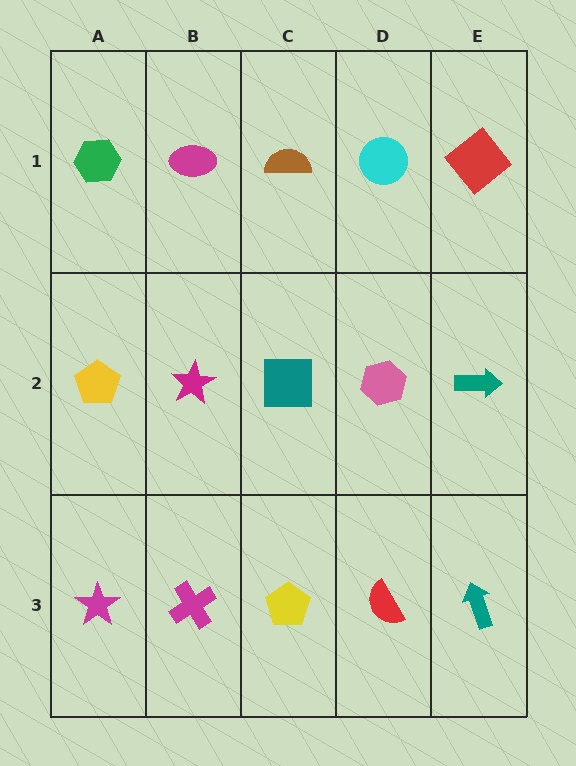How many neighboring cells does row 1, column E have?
2.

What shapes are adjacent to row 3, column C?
A teal square (row 2, column C), a magenta cross (row 3, column B), a red semicircle (row 3, column D).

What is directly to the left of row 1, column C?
A magenta ellipse.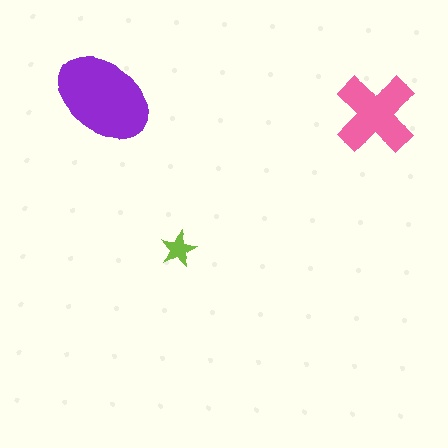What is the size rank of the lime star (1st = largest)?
3rd.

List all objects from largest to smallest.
The purple ellipse, the pink cross, the lime star.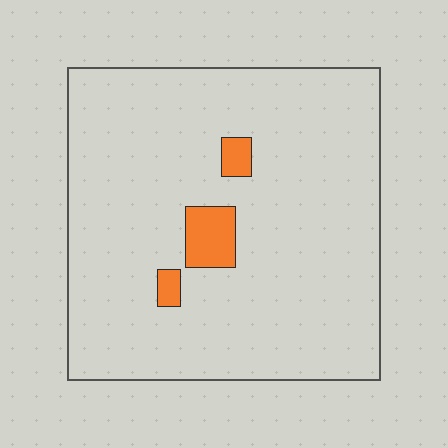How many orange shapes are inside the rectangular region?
3.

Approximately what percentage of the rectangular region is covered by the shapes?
Approximately 5%.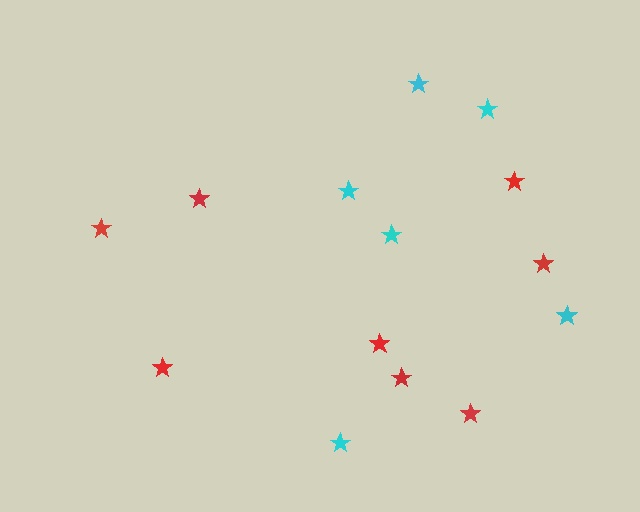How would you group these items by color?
There are 2 groups: one group of cyan stars (6) and one group of red stars (8).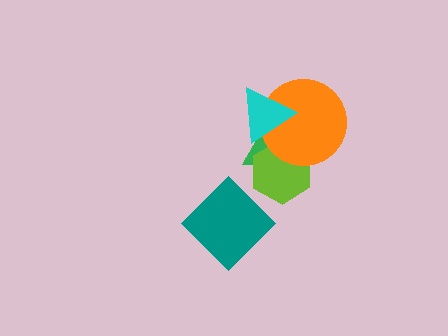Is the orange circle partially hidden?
Yes, it is partially covered by another shape.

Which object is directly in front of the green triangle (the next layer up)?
The lime hexagon is directly in front of the green triangle.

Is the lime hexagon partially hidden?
Yes, it is partially covered by another shape.